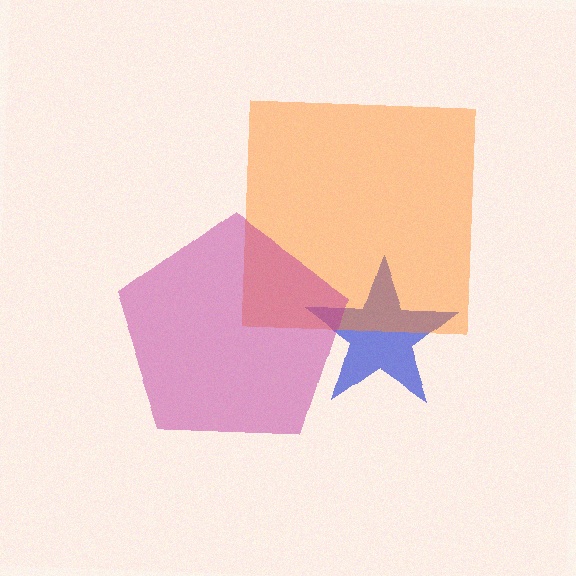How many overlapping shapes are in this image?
There are 3 overlapping shapes in the image.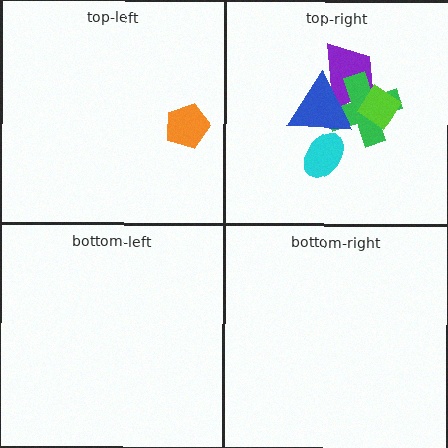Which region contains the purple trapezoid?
The top-right region.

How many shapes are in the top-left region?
1.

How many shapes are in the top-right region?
5.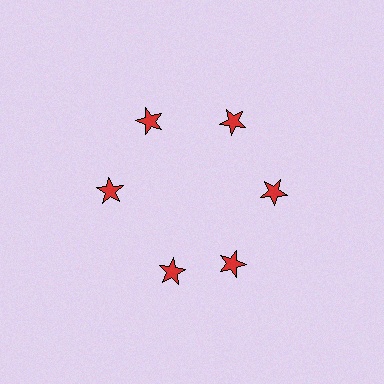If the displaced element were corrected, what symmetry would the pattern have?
It would have 6-fold rotational symmetry — the pattern would map onto itself every 60 degrees.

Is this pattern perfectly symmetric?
No. The 6 red stars are arranged in a ring, but one element near the 7 o'clock position is rotated out of alignment along the ring, breaking the 6-fold rotational symmetry.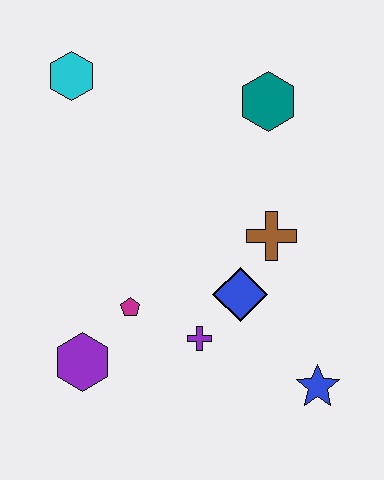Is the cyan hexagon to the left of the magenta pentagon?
Yes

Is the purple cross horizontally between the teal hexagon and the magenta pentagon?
Yes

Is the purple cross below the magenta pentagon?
Yes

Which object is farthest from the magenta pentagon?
The teal hexagon is farthest from the magenta pentagon.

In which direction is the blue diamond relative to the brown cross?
The blue diamond is below the brown cross.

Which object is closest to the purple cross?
The blue diamond is closest to the purple cross.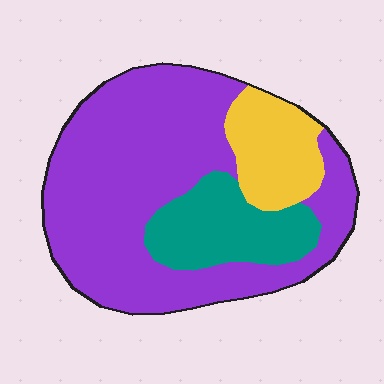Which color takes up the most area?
Purple, at roughly 65%.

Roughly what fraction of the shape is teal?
Teal takes up between a sixth and a third of the shape.